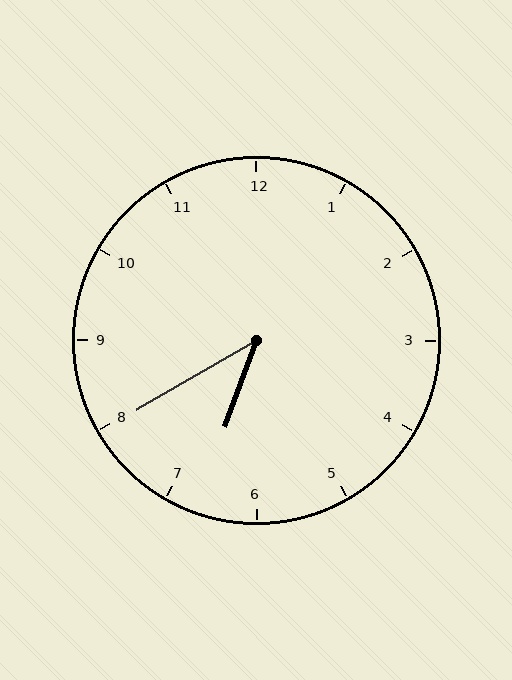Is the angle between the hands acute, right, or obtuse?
It is acute.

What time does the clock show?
6:40.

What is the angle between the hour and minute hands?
Approximately 40 degrees.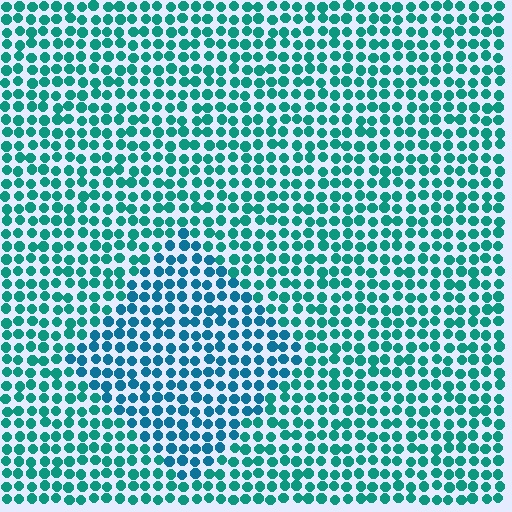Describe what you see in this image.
The image is filled with small teal elements in a uniform arrangement. A diamond-shaped region is visible where the elements are tinted to a slightly different hue, forming a subtle color boundary.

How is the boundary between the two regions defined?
The boundary is defined purely by a slight shift in hue (about 26 degrees). Spacing, size, and orientation are identical on both sides.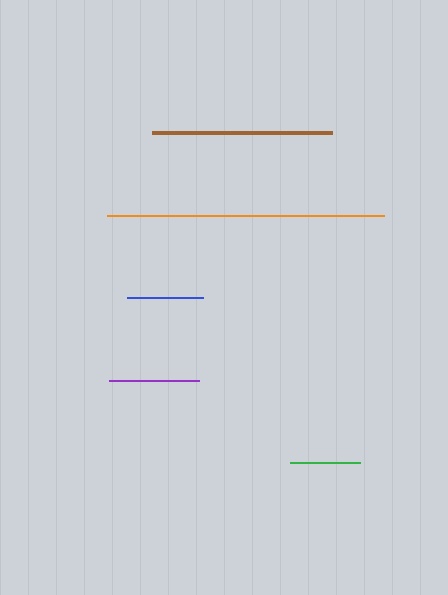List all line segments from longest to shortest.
From longest to shortest: orange, brown, purple, blue, green.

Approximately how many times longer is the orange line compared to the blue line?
The orange line is approximately 3.6 times the length of the blue line.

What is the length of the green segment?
The green segment is approximately 70 pixels long.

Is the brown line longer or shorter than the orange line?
The orange line is longer than the brown line.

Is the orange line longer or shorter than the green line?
The orange line is longer than the green line.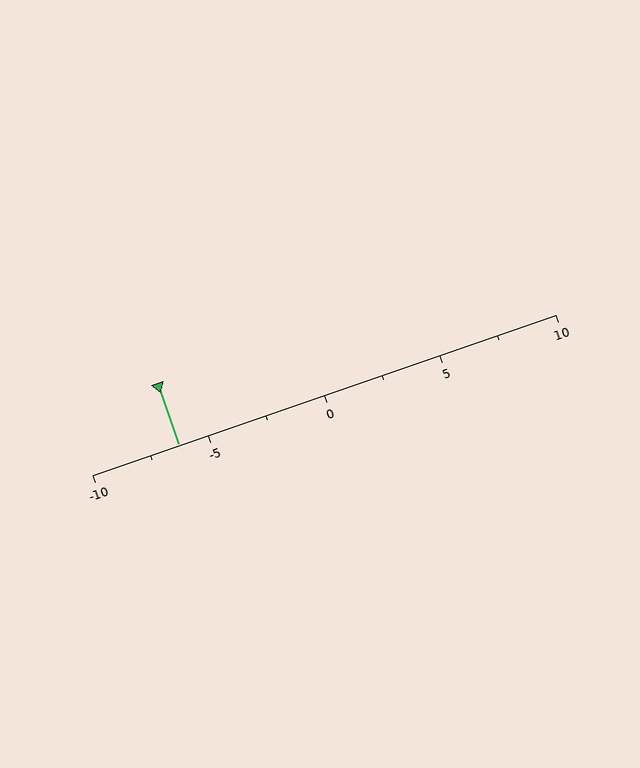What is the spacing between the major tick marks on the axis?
The major ticks are spaced 5 apart.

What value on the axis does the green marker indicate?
The marker indicates approximately -6.2.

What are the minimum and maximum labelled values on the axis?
The axis runs from -10 to 10.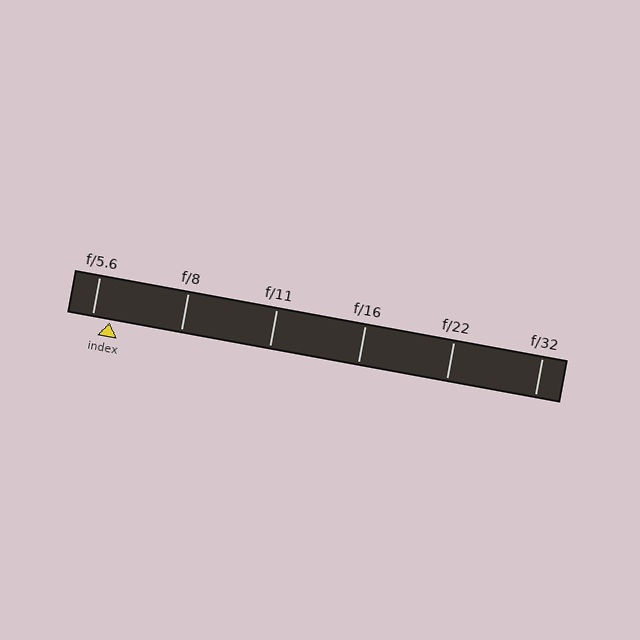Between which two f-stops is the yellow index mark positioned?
The index mark is between f/5.6 and f/8.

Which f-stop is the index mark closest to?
The index mark is closest to f/5.6.